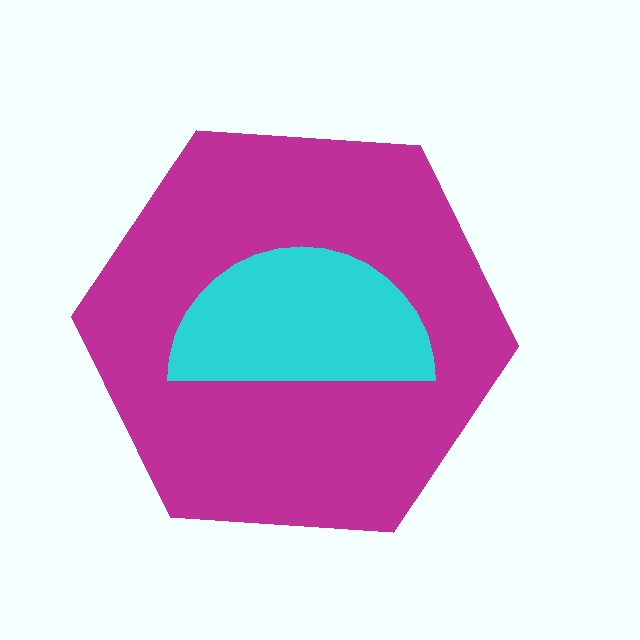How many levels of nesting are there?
2.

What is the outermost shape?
The magenta hexagon.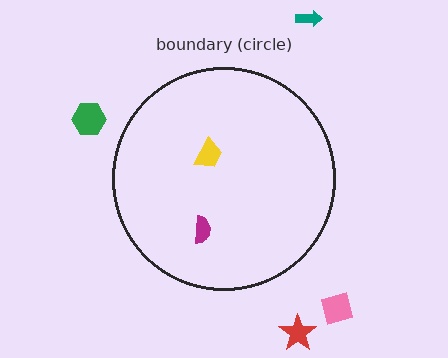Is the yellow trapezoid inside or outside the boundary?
Inside.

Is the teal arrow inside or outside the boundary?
Outside.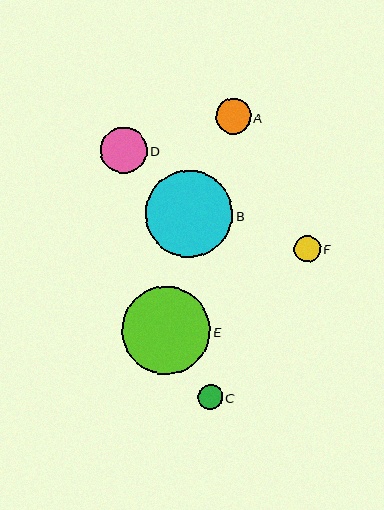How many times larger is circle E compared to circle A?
Circle E is approximately 2.5 times the size of circle A.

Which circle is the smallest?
Circle C is the smallest with a size of approximately 25 pixels.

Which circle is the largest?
Circle E is the largest with a size of approximately 88 pixels.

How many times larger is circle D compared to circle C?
Circle D is approximately 1.9 times the size of circle C.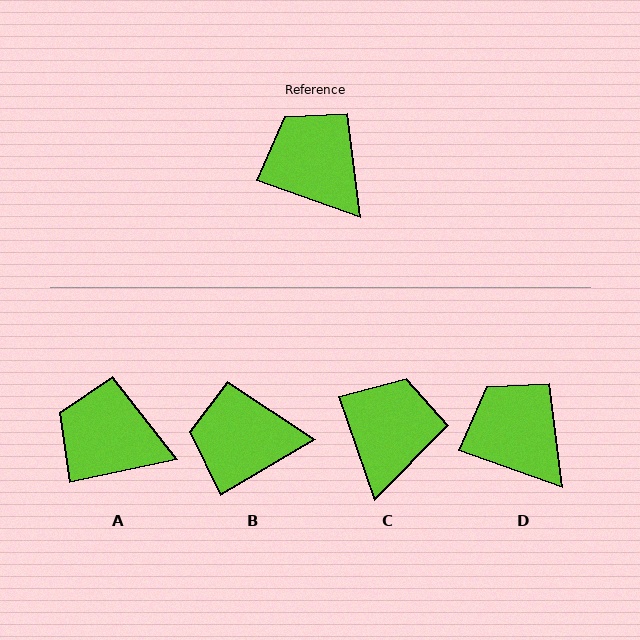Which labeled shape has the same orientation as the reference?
D.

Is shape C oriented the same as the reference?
No, it is off by about 52 degrees.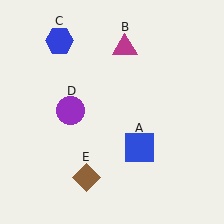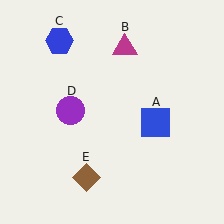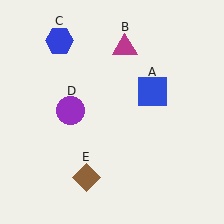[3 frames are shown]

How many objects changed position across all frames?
1 object changed position: blue square (object A).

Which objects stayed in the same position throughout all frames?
Magenta triangle (object B) and blue hexagon (object C) and purple circle (object D) and brown diamond (object E) remained stationary.